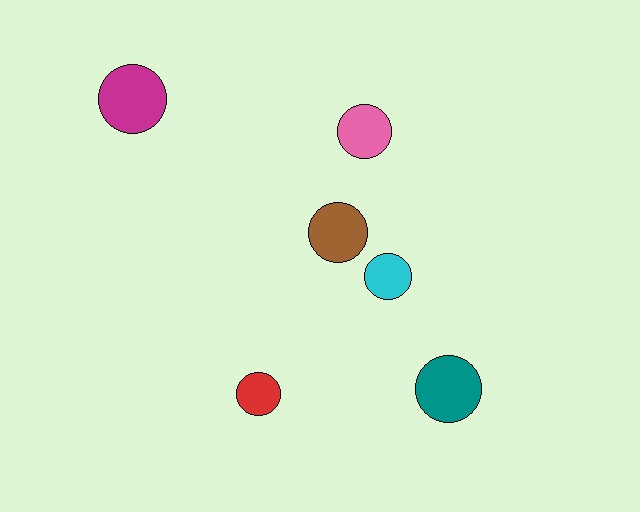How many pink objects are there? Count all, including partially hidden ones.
There is 1 pink object.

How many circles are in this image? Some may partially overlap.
There are 6 circles.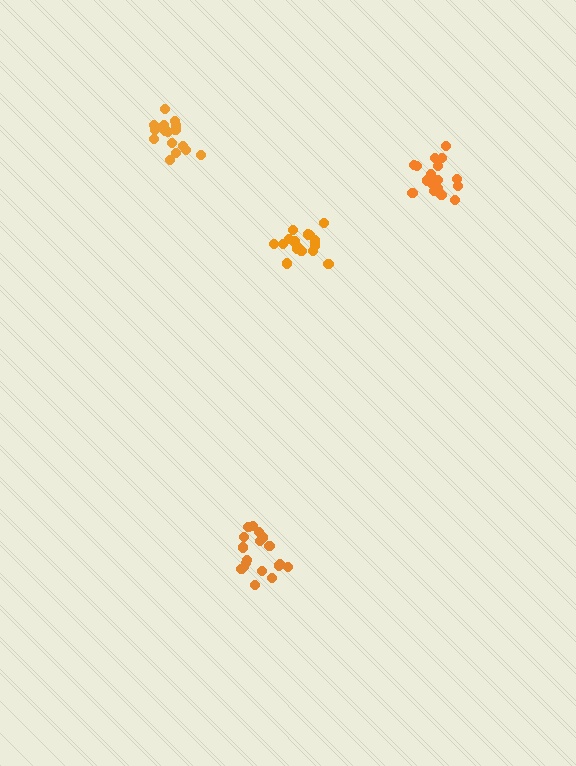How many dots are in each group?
Group 1: 17 dots, Group 2: 16 dots, Group 3: 19 dots, Group 4: 17 dots (69 total).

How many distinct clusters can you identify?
There are 4 distinct clusters.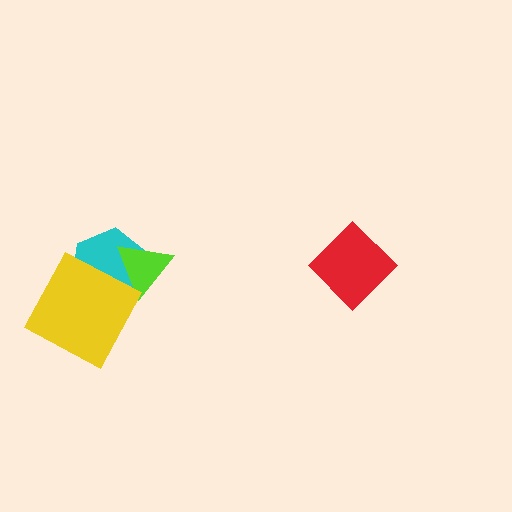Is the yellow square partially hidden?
No, no other shape covers it.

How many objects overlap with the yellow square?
1 object overlaps with the yellow square.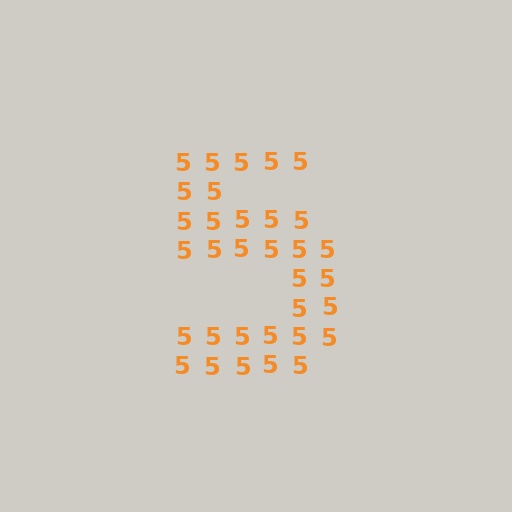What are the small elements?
The small elements are digit 5's.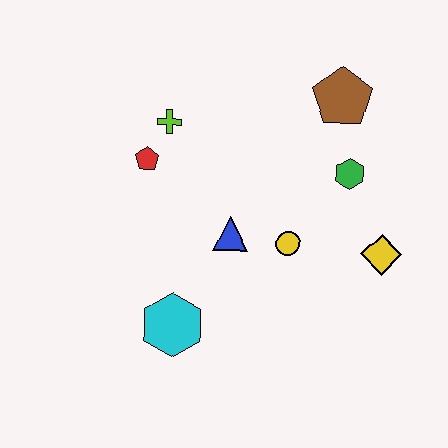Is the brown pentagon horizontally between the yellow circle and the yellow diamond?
Yes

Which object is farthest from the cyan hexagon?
The brown pentagon is farthest from the cyan hexagon.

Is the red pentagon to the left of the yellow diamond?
Yes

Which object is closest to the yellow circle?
The blue triangle is closest to the yellow circle.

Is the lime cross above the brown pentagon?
No